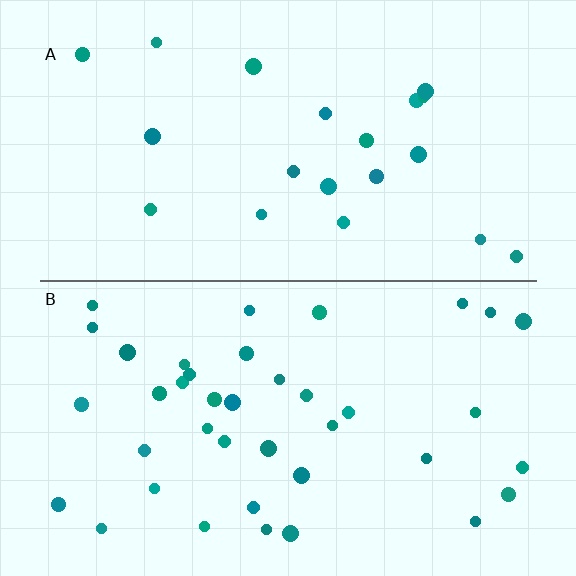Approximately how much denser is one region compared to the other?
Approximately 1.9× — region B over region A.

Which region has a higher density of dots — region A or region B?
B (the bottom).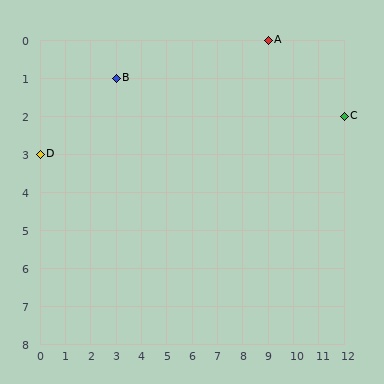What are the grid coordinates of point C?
Point C is at grid coordinates (12, 2).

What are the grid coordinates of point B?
Point B is at grid coordinates (3, 1).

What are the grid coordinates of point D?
Point D is at grid coordinates (0, 3).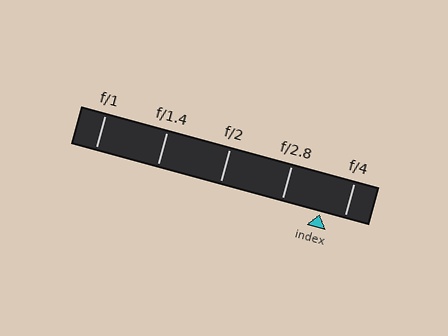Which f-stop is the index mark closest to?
The index mark is closest to f/4.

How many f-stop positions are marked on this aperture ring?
There are 5 f-stop positions marked.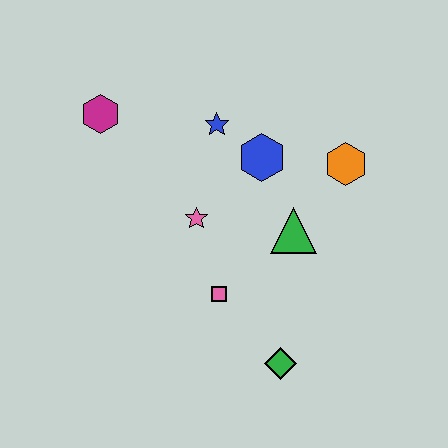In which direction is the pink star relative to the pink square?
The pink star is above the pink square.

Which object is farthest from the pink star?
The green diamond is farthest from the pink star.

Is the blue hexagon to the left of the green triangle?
Yes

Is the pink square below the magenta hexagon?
Yes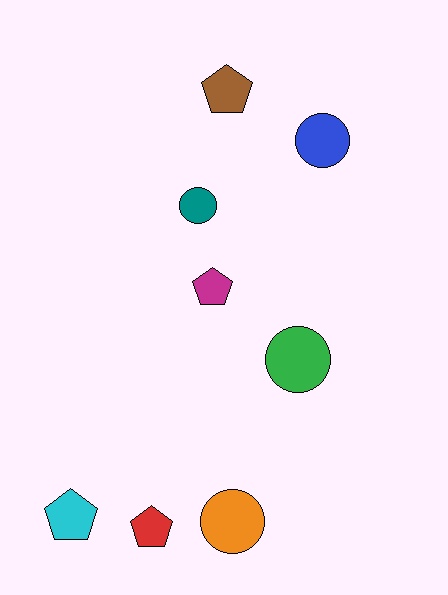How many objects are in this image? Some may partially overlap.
There are 8 objects.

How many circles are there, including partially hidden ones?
There are 4 circles.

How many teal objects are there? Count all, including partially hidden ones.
There is 1 teal object.